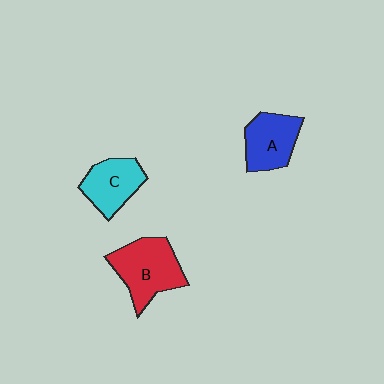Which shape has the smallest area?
Shape C (cyan).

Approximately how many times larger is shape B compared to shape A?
Approximately 1.3 times.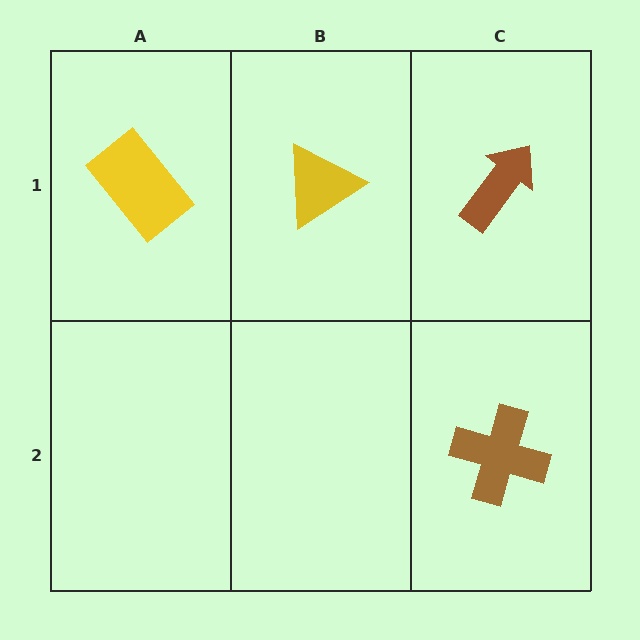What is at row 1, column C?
A brown arrow.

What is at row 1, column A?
A yellow rectangle.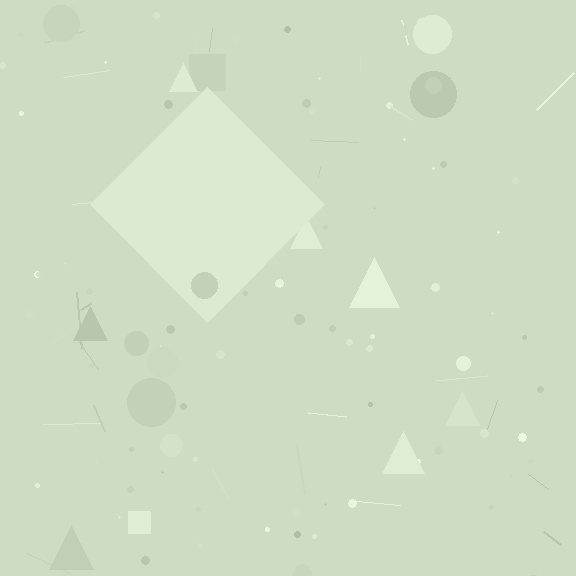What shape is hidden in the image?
A diamond is hidden in the image.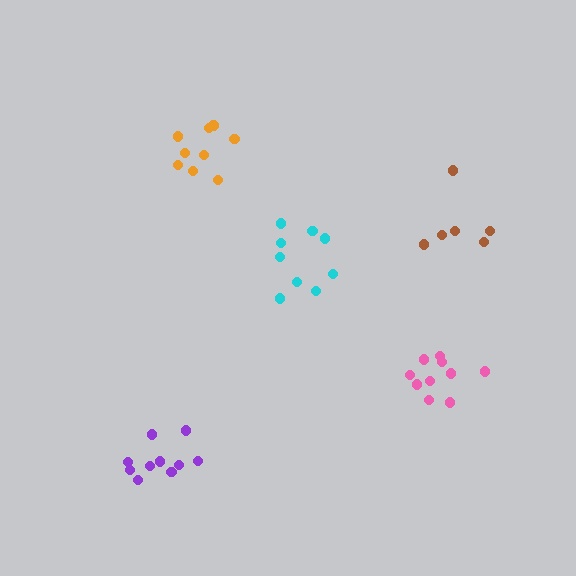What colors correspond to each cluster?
The clusters are colored: pink, purple, orange, brown, cyan.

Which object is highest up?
The orange cluster is topmost.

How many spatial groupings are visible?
There are 5 spatial groupings.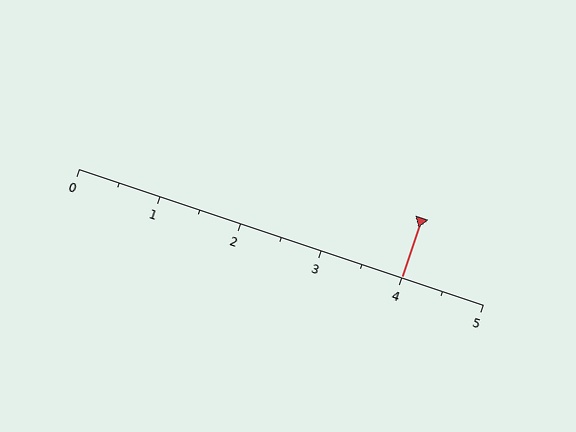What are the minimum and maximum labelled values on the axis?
The axis runs from 0 to 5.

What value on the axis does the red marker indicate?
The marker indicates approximately 4.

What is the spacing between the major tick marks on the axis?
The major ticks are spaced 1 apart.